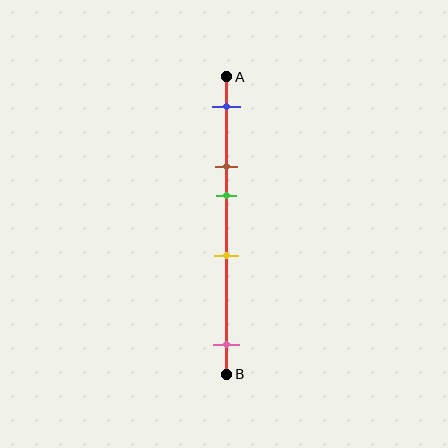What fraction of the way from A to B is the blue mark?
The blue mark is approximately 10% (0.1) of the way from A to B.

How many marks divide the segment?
There are 5 marks dividing the segment.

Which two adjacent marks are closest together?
The brown and green marks are the closest adjacent pair.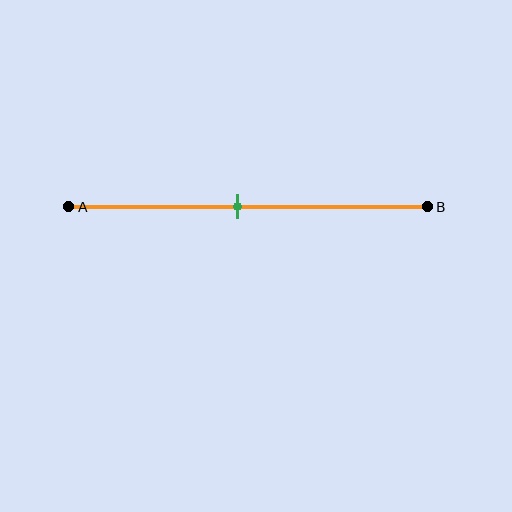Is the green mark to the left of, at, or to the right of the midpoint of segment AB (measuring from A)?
The green mark is approximately at the midpoint of segment AB.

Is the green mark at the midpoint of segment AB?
Yes, the mark is approximately at the midpoint.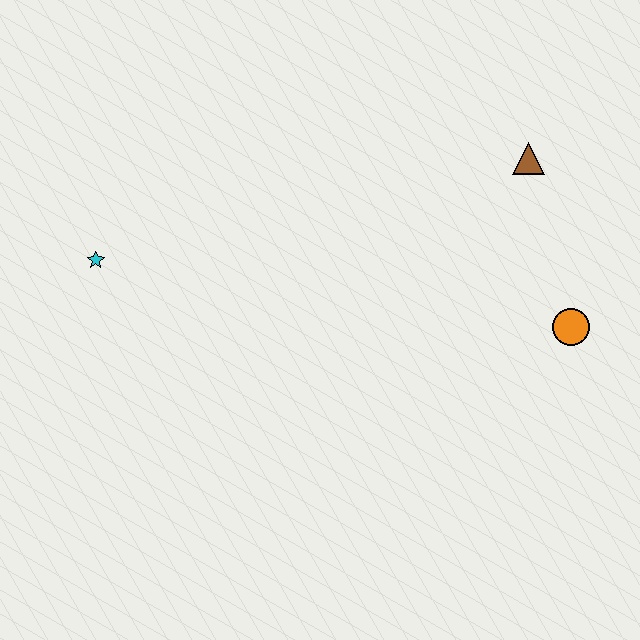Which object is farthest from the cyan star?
The orange circle is farthest from the cyan star.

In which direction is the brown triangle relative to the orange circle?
The brown triangle is above the orange circle.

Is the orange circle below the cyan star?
Yes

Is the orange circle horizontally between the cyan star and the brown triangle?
No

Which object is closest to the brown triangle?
The orange circle is closest to the brown triangle.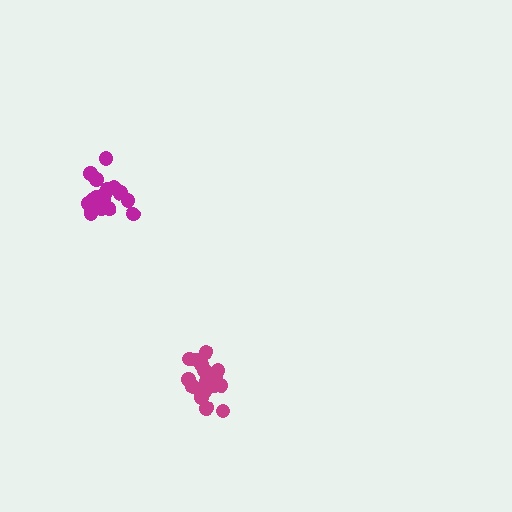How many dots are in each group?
Group 1: 20 dots, Group 2: 17 dots (37 total).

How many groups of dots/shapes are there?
There are 2 groups.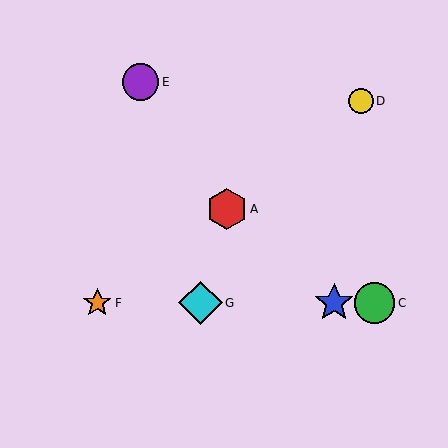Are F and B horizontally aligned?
Yes, both are at y≈303.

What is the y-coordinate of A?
Object A is at y≈209.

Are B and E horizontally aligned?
No, B is at y≈303 and E is at y≈82.